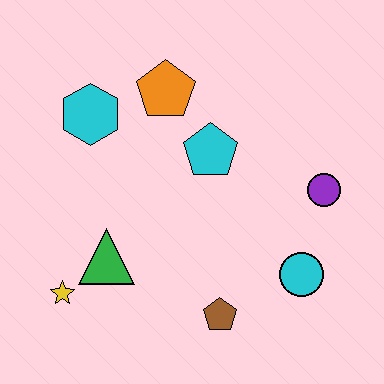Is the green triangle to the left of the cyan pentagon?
Yes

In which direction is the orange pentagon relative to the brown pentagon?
The orange pentagon is above the brown pentagon.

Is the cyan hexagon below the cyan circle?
No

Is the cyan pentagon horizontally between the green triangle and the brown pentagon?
Yes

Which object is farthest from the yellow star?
The purple circle is farthest from the yellow star.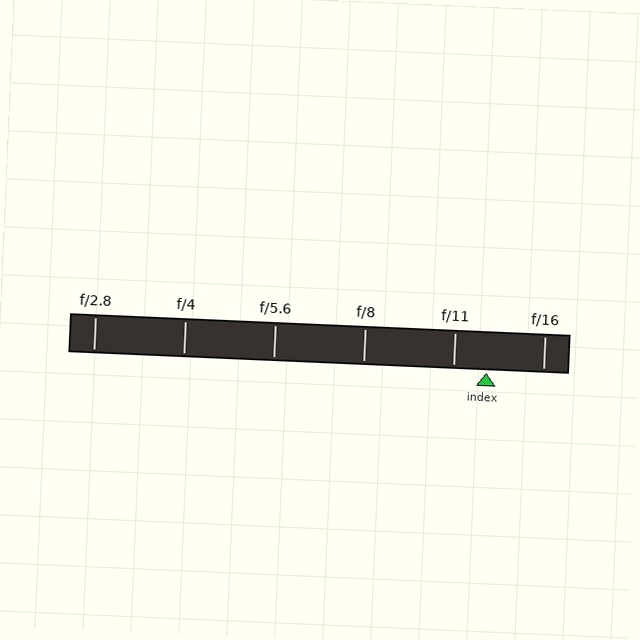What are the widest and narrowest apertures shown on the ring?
The widest aperture shown is f/2.8 and the narrowest is f/16.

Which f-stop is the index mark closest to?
The index mark is closest to f/11.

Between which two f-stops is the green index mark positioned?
The index mark is between f/11 and f/16.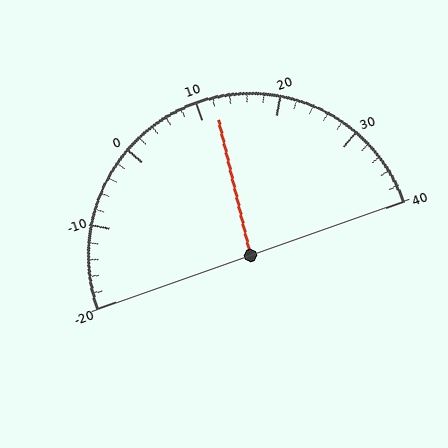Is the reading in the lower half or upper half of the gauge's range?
The reading is in the upper half of the range (-20 to 40).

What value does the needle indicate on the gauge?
The needle indicates approximately 12.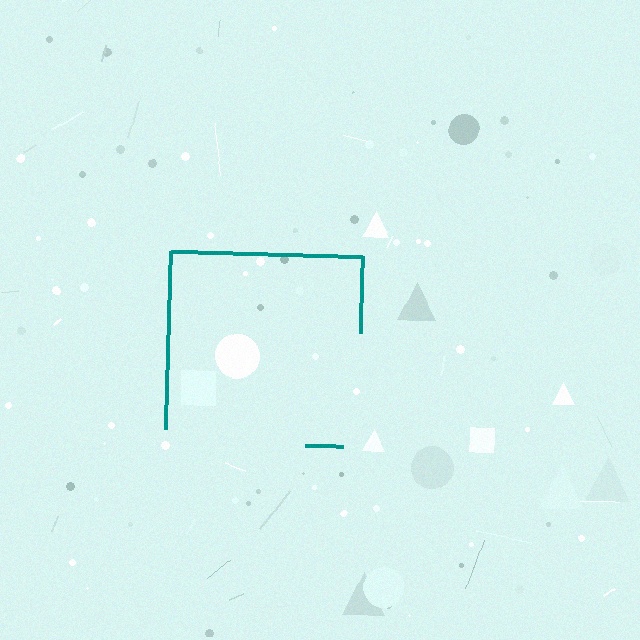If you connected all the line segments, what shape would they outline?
They would outline a square.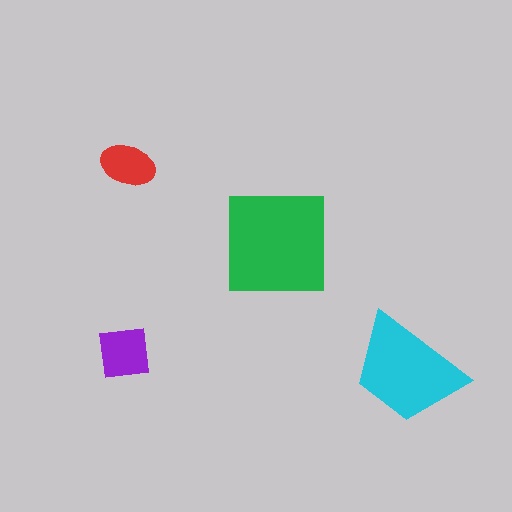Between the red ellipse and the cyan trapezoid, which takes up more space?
The cyan trapezoid.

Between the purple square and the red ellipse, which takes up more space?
The purple square.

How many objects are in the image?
There are 4 objects in the image.